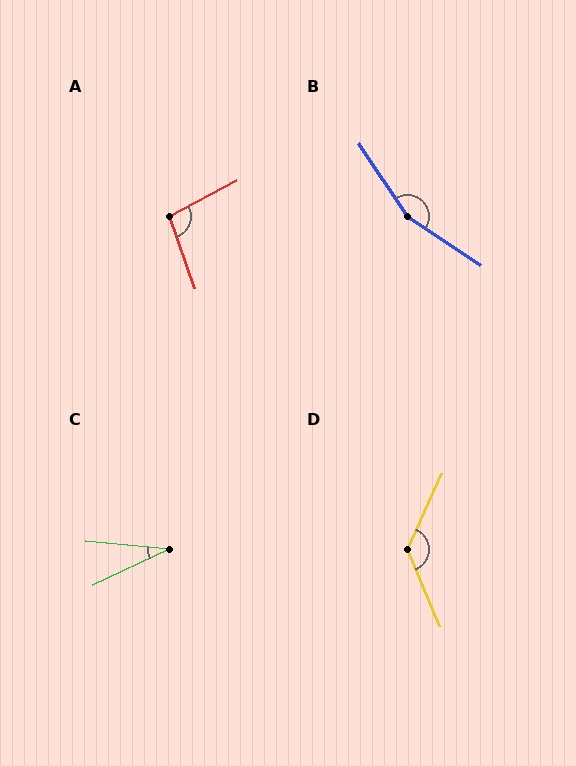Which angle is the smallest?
C, at approximately 31 degrees.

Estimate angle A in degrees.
Approximately 99 degrees.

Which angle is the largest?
B, at approximately 157 degrees.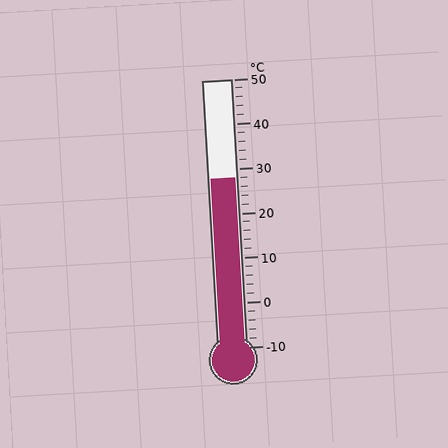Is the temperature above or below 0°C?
The temperature is above 0°C.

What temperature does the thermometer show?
The thermometer shows approximately 28°C.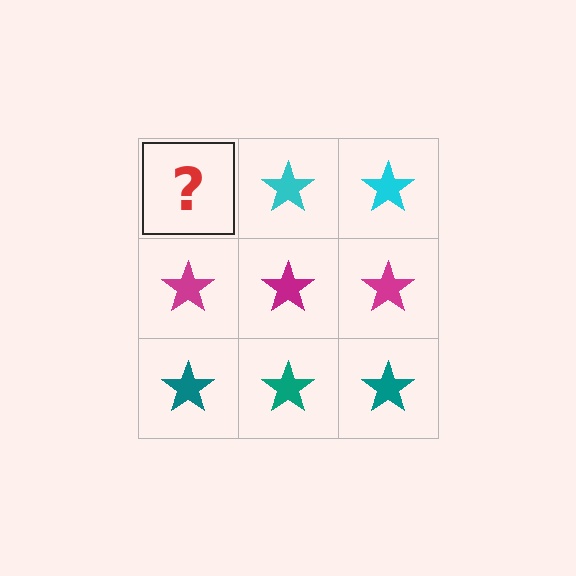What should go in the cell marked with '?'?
The missing cell should contain a cyan star.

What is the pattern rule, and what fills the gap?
The rule is that each row has a consistent color. The gap should be filled with a cyan star.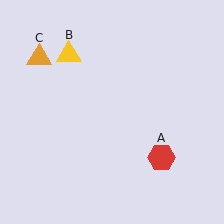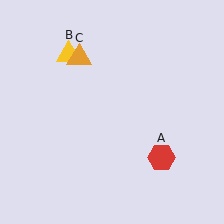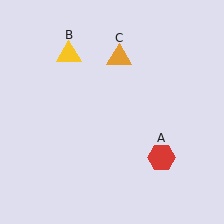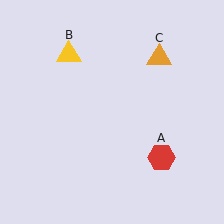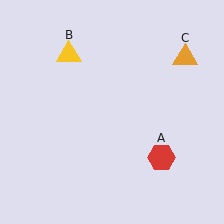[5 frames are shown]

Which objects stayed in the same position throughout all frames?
Red hexagon (object A) and yellow triangle (object B) remained stationary.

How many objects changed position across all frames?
1 object changed position: orange triangle (object C).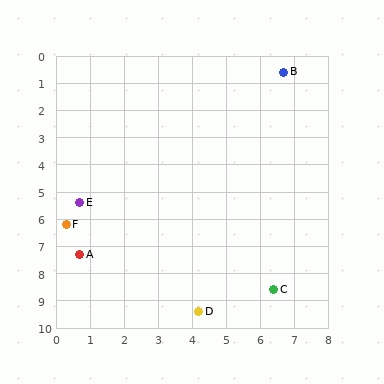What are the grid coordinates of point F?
Point F is at approximately (0.3, 6.2).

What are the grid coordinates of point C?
Point C is at approximately (6.4, 8.6).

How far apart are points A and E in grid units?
Points A and E are about 1.9 grid units apart.